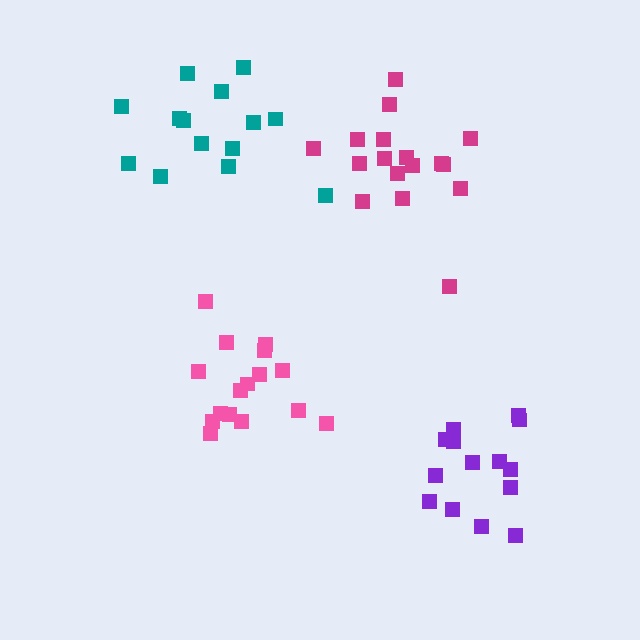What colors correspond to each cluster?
The clusters are colored: pink, purple, teal, magenta.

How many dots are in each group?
Group 1: 16 dots, Group 2: 14 dots, Group 3: 14 dots, Group 4: 17 dots (61 total).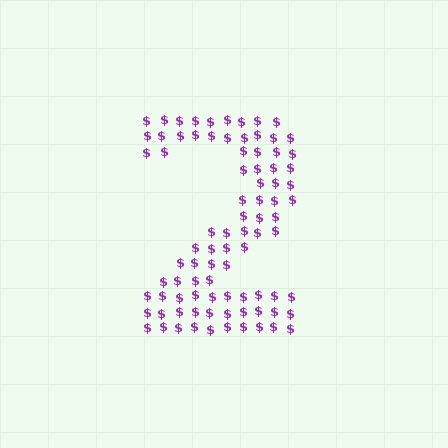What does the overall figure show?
The overall figure shows the digit 2.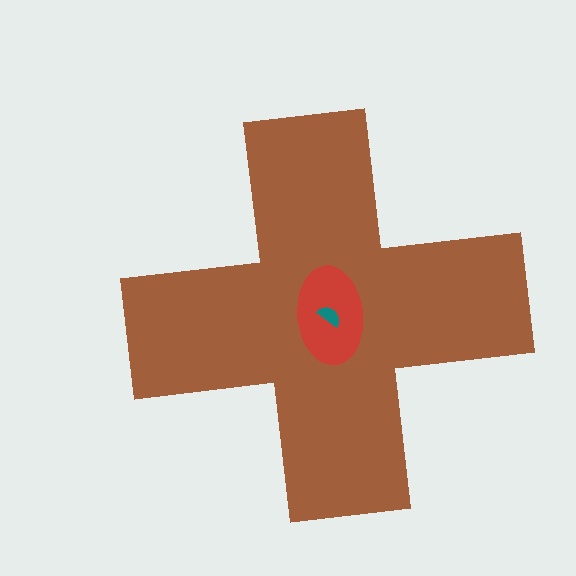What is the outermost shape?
The brown cross.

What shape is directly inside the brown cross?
The red ellipse.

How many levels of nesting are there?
3.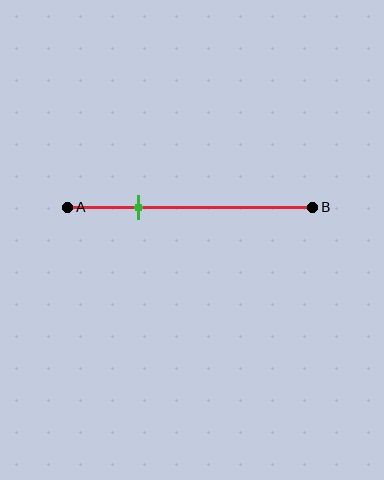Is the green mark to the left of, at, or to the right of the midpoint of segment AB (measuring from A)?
The green mark is to the left of the midpoint of segment AB.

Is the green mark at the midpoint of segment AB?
No, the mark is at about 30% from A, not at the 50% midpoint.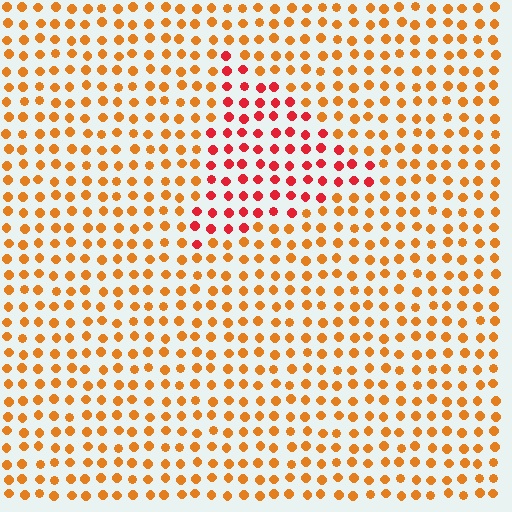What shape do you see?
I see a triangle.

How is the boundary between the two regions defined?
The boundary is defined purely by a slight shift in hue (about 35 degrees). Spacing, size, and orientation are identical on both sides.